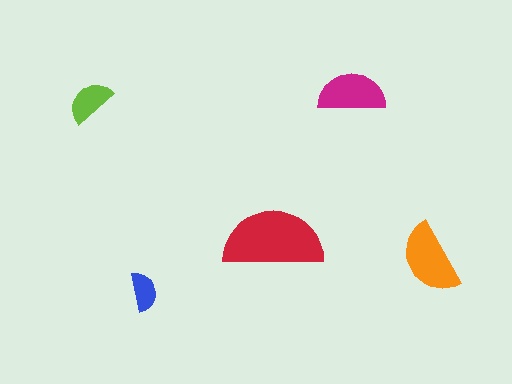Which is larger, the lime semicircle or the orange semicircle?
The orange one.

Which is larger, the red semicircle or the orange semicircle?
The red one.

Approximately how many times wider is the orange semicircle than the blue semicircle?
About 2 times wider.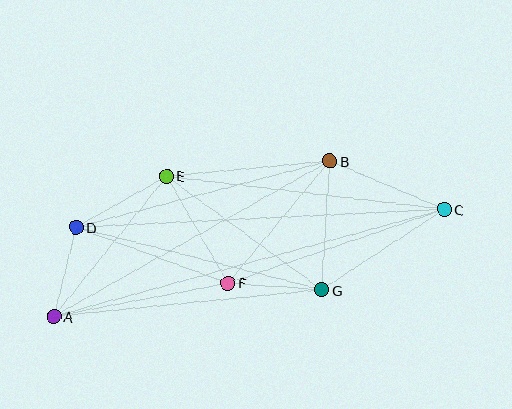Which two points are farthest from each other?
Points A and C are farthest from each other.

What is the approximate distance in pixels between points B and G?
The distance between B and G is approximately 129 pixels.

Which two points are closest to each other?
Points A and D are closest to each other.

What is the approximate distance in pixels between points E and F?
The distance between E and F is approximately 123 pixels.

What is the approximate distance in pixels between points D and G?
The distance between D and G is approximately 254 pixels.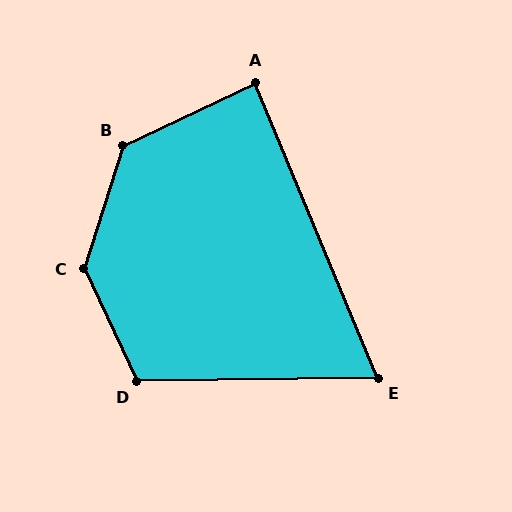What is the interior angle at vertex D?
Approximately 115 degrees (obtuse).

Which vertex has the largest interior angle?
C, at approximately 137 degrees.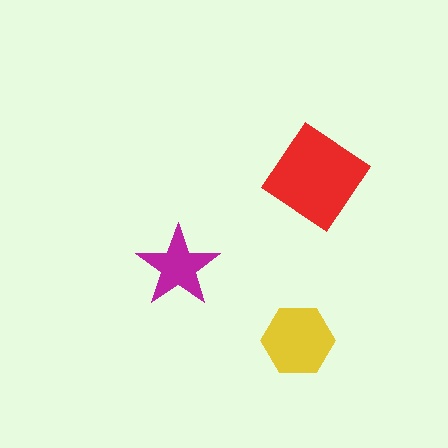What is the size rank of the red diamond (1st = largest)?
1st.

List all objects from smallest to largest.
The magenta star, the yellow hexagon, the red diamond.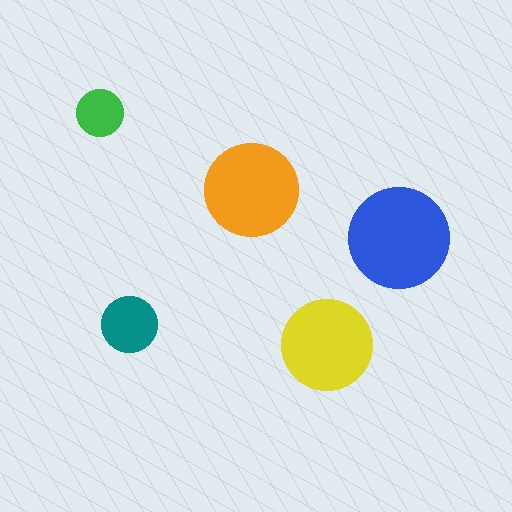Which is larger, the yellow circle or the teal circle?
The yellow one.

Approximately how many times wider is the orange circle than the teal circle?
About 1.5 times wider.